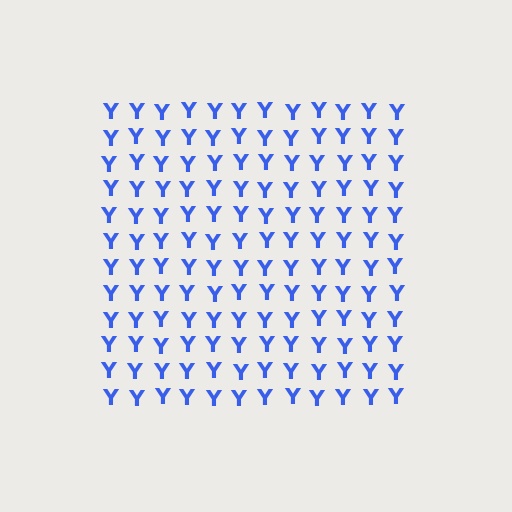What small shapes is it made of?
It is made of small letter Y's.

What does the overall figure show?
The overall figure shows a square.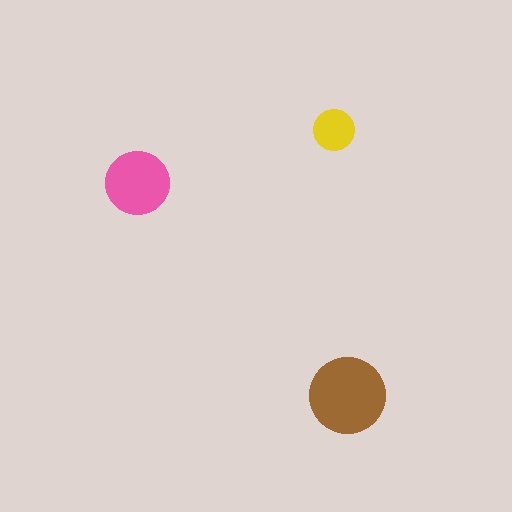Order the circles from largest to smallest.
the brown one, the pink one, the yellow one.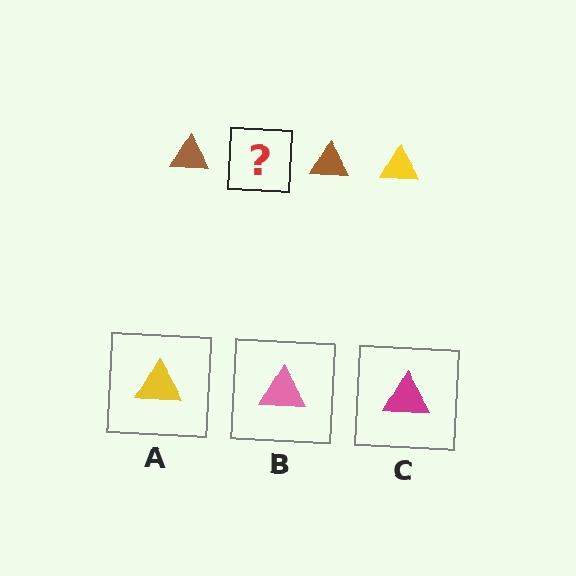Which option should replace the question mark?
Option A.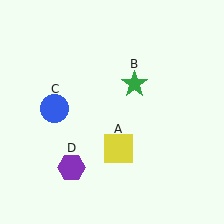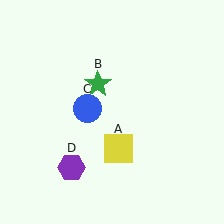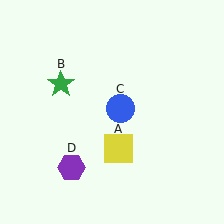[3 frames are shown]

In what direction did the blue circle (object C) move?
The blue circle (object C) moved right.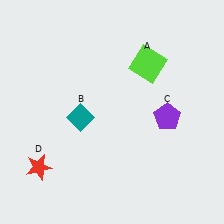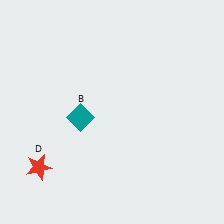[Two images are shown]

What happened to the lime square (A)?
The lime square (A) was removed in Image 2. It was in the top-right area of Image 1.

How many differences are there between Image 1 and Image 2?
There are 2 differences between the two images.